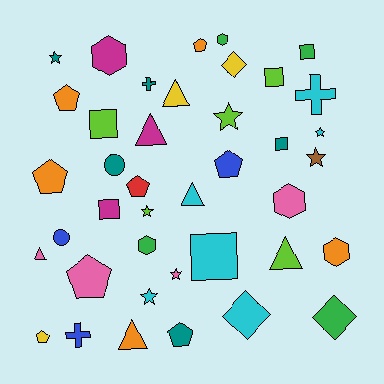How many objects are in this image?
There are 40 objects.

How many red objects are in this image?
There is 1 red object.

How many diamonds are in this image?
There are 3 diamonds.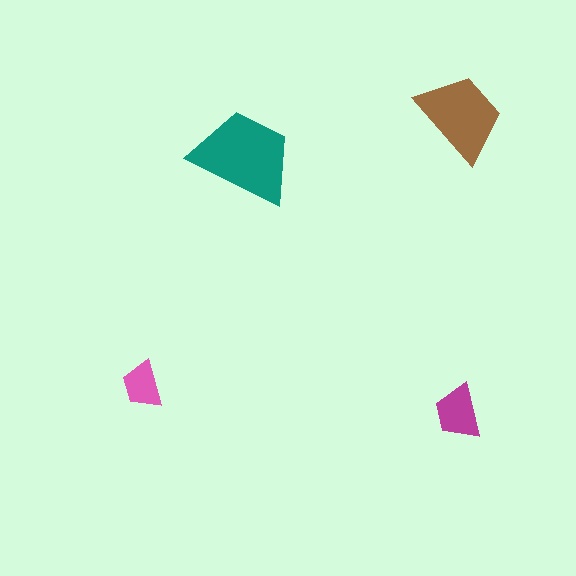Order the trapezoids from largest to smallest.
the teal one, the brown one, the magenta one, the pink one.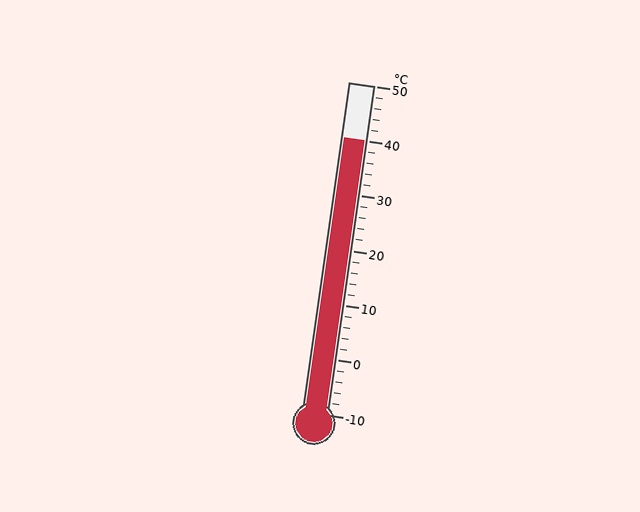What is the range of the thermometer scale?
The thermometer scale ranges from -10°C to 50°C.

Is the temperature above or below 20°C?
The temperature is above 20°C.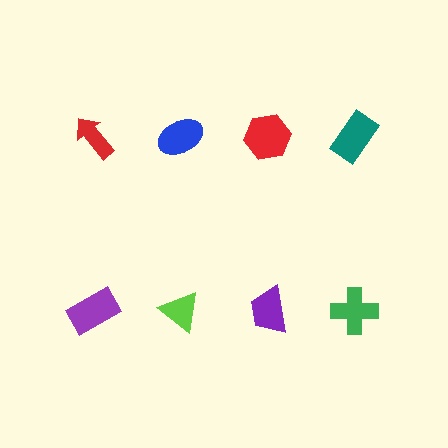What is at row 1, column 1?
A red arrow.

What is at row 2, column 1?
A purple rectangle.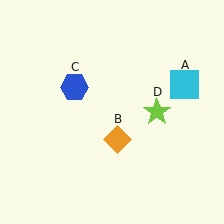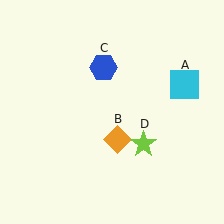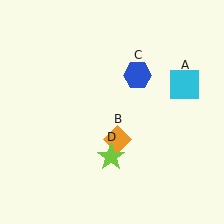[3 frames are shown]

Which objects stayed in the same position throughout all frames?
Cyan square (object A) and orange diamond (object B) remained stationary.